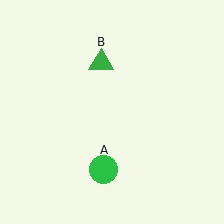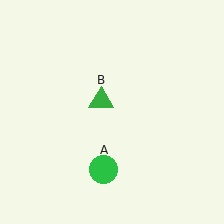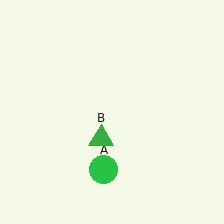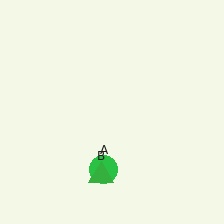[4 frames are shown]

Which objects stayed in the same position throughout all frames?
Green circle (object A) remained stationary.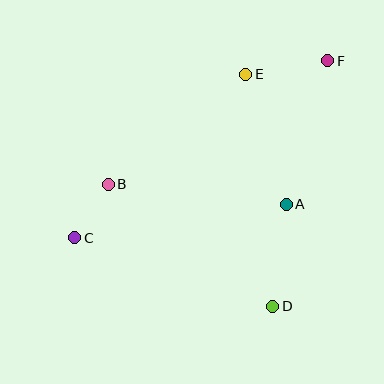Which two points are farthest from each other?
Points C and F are farthest from each other.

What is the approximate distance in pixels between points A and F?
The distance between A and F is approximately 149 pixels.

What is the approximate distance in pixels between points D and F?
The distance between D and F is approximately 252 pixels.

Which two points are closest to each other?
Points B and C are closest to each other.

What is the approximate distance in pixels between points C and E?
The distance between C and E is approximately 237 pixels.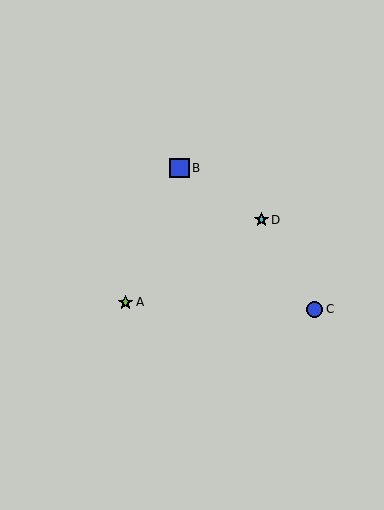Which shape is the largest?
The blue square (labeled B) is the largest.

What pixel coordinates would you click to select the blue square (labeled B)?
Click at (180, 168) to select the blue square B.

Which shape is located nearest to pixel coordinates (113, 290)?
The lime star (labeled A) at (126, 302) is nearest to that location.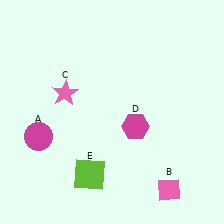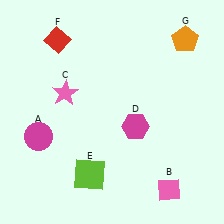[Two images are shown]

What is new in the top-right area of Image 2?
An orange pentagon (G) was added in the top-right area of Image 2.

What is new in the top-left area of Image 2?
A red diamond (F) was added in the top-left area of Image 2.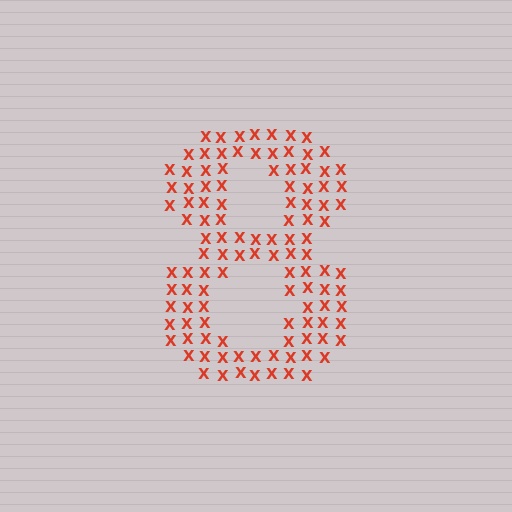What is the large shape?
The large shape is the digit 8.